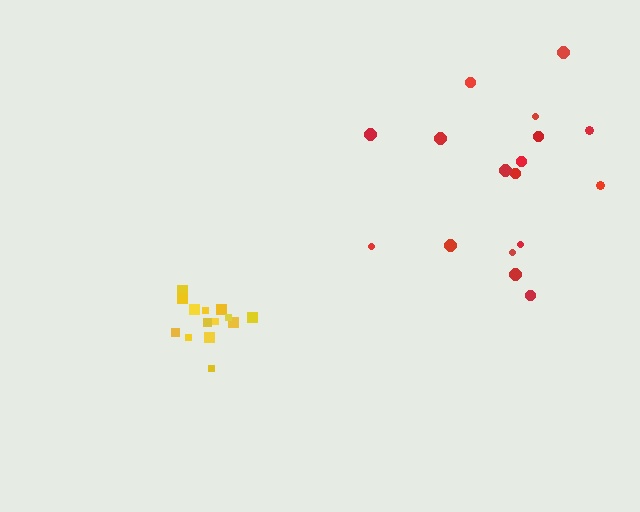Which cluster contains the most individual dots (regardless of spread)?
Red (17).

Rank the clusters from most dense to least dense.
yellow, red.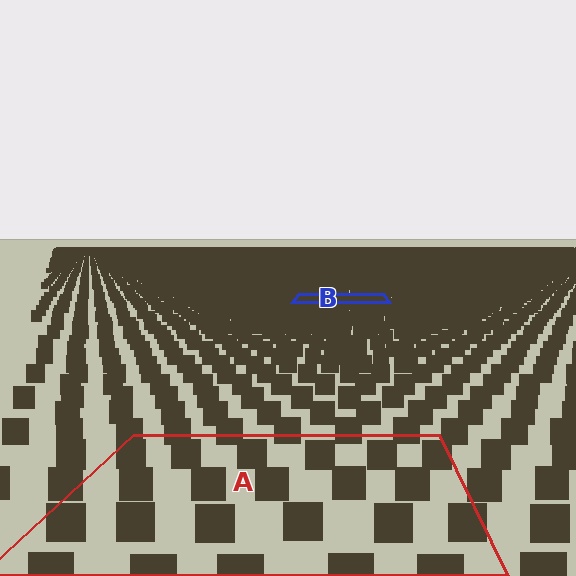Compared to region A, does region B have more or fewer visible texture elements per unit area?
Region B has more texture elements per unit area — they are packed more densely because it is farther away.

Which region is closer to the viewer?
Region A is closer. The texture elements there are larger and more spread out.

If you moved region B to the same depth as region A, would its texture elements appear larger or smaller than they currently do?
They would appear larger. At a closer depth, the same texture elements are projected at a bigger on-screen size.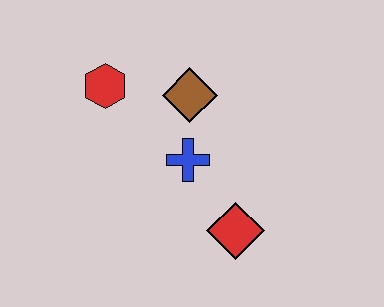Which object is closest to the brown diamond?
The blue cross is closest to the brown diamond.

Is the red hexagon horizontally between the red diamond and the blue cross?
No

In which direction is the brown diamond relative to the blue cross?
The brown diamond is above the blue cross.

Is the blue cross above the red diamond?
Yes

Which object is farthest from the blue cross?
The red hexagon is farthest from the blue cross.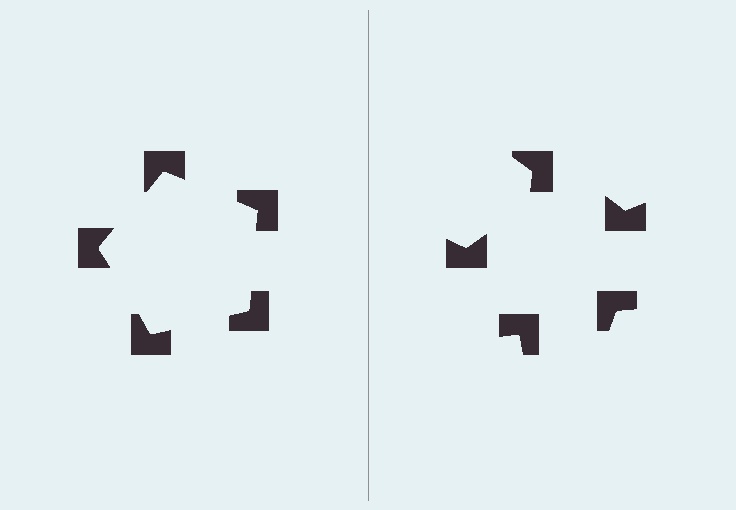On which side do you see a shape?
An illusory pentagon appears on the left side. On the right side the wedge cuts are rotated, so no coherent shape forms.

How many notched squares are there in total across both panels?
10 — 5 on each side.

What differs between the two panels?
The notched squares are positioned identically on both sides; only the wedge orientations differ. On the left they align to a pentagon; on the right they are misaligned.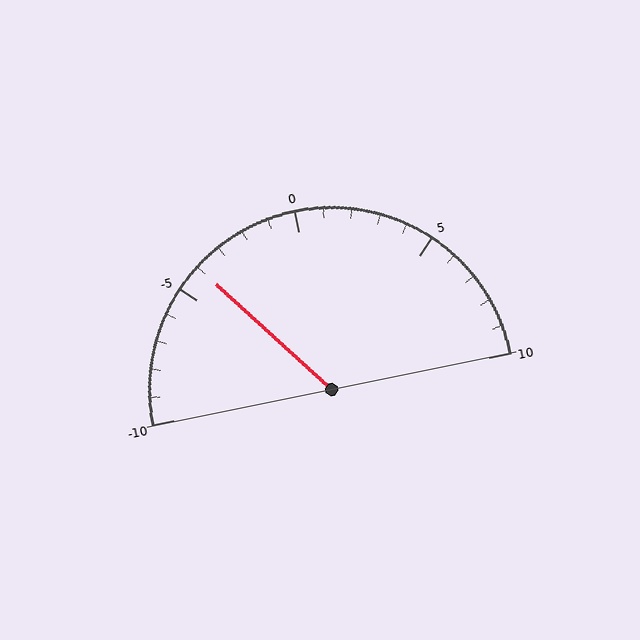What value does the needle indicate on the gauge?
The needle indicates approximately -4.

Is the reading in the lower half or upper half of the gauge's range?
The reading is in the lower half of the range (-10 to 10).